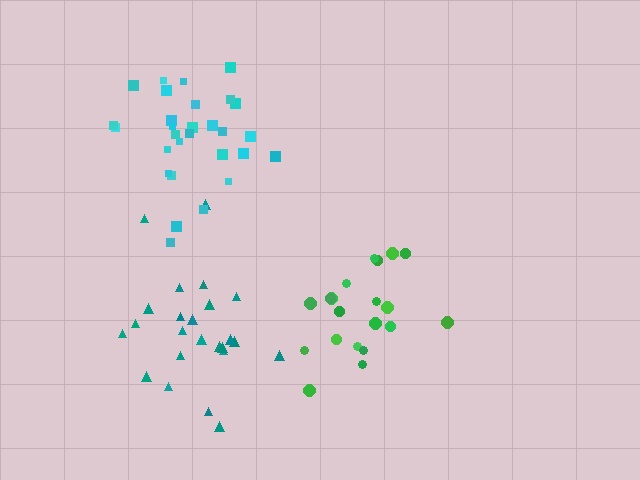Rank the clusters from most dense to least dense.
green, teal, cyan.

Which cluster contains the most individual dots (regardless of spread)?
Cyan (29).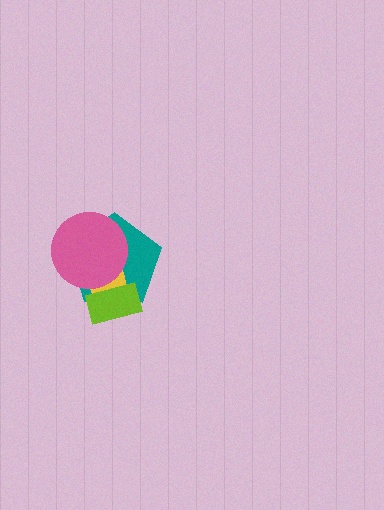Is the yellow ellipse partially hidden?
Yes, it is partially covered by another shape.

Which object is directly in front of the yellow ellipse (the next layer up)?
The pink circle is directly in front of the yellow ellipse.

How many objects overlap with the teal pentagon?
3 objects overlap with the teal pentagon.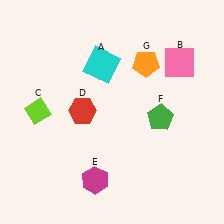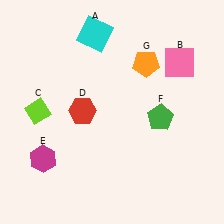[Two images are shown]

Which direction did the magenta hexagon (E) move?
The magenta hexagon (E) moved left.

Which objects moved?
The objects that moved are: the cyan square (A), the magenta hexagon (E).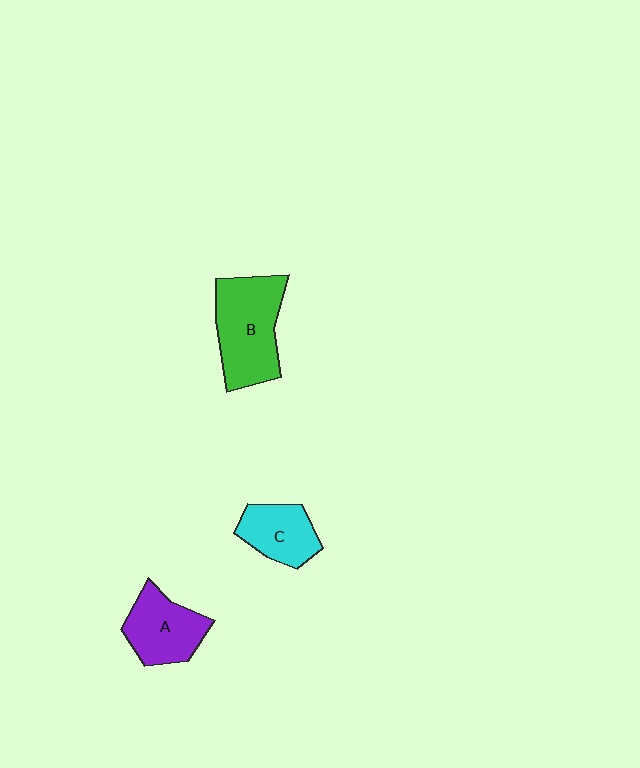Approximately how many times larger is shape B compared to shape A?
Approximately 1.4 times.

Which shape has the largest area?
Shape B (green).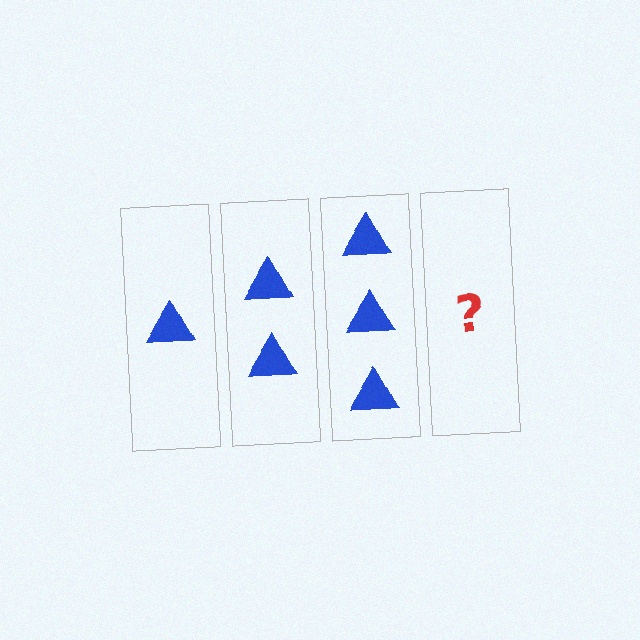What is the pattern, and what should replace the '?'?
The pattern is that each step adds one more triangle. The '?' should be 4 triangles.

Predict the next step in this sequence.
The next step is 4 triangles.